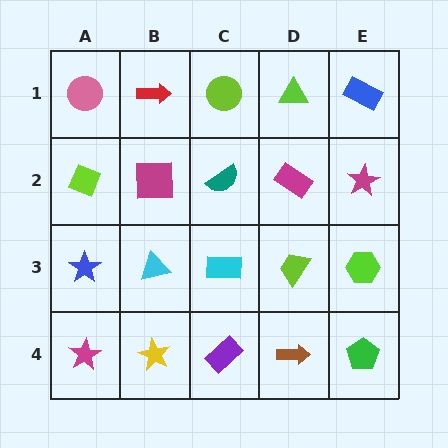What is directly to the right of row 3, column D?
A lime hexagon.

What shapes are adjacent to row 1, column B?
A magenta square (row 2, column B), a pink circle (row 1, column A), a lime circle (row 1, column C).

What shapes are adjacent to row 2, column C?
A lime circle (row 1, column C), a cyan rectangle (row 3, column C), a magenta square (row 2, column B), a magenta rectangle (row 2, column D).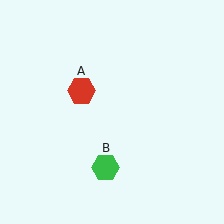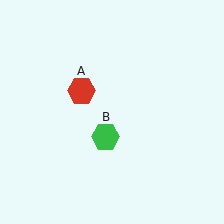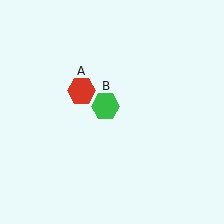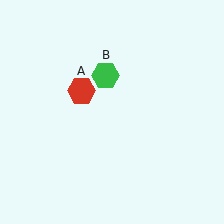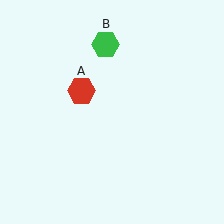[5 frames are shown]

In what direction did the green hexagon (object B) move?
The green hexagon (object B) moved up.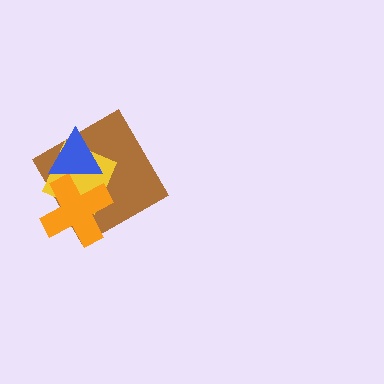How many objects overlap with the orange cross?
3 objects overlap with the orange cross.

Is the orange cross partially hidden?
Yes, it is partially covered by another shape.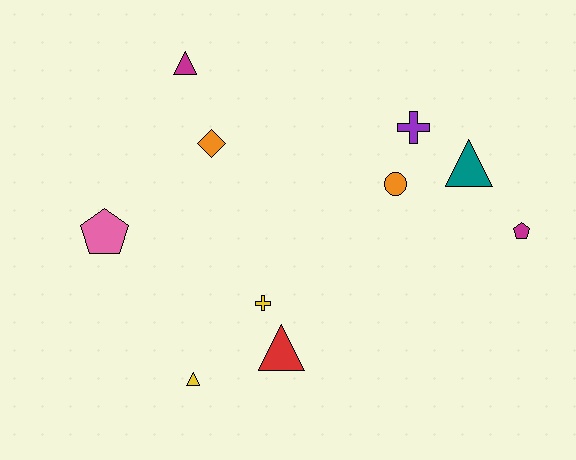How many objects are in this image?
There are 10 objects.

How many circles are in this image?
There is 1 circle.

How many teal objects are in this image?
There is 1 teal object.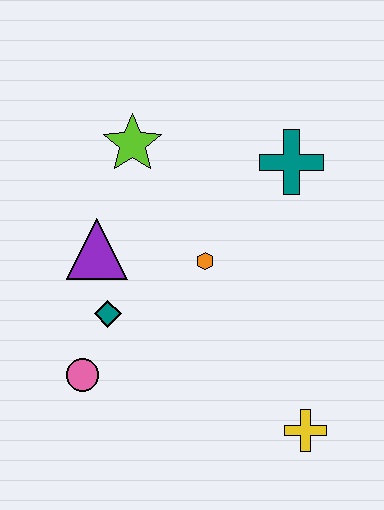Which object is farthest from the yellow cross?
The lime star is farthest from the yellow cross.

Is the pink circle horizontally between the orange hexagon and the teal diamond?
No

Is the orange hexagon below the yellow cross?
No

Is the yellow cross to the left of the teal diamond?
No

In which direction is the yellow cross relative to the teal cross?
The yellow cross is below the teal cross.